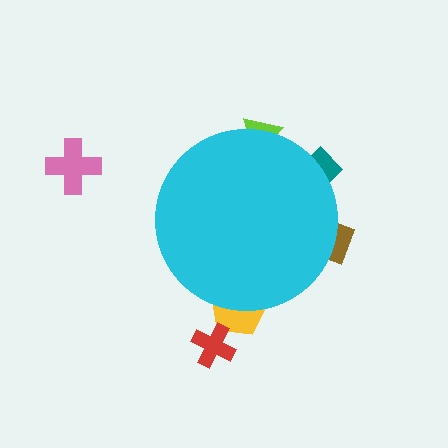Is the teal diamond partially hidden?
Yes, the teal diamond is partially hidden behind the cyan circle.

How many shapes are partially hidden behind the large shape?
4 shapes are partially hidden.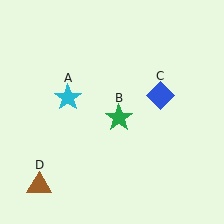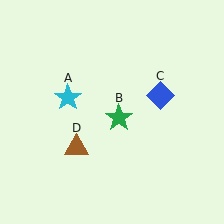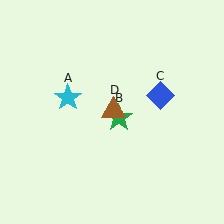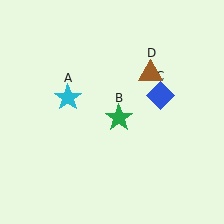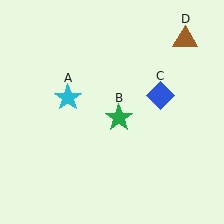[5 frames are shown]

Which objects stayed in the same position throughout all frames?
Cyan star (object A) and green star (object B) and blue diamond (object C) remained stationary.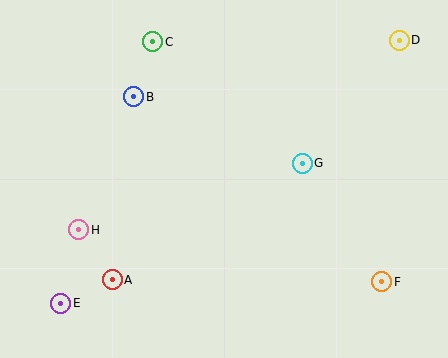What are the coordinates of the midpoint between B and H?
The midpoint between B and H is at (106, 163).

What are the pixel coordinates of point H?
Point H is at (79, 230).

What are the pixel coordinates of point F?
Point F is at (382, 282).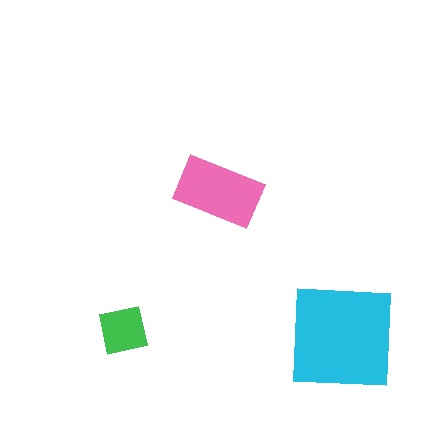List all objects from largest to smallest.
The cyan square, the pink rectangle, the green square.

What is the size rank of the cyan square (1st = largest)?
1st.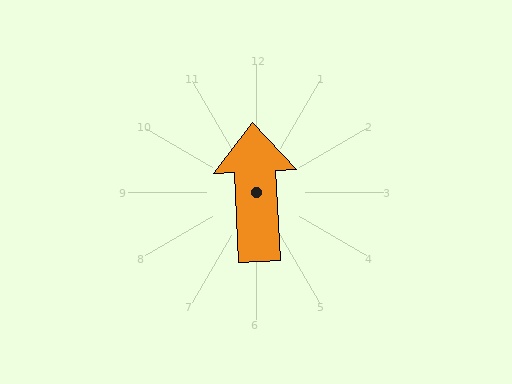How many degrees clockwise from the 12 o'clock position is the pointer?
Approximately 357 degrees.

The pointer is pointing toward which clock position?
Roughly 12 o'clock.